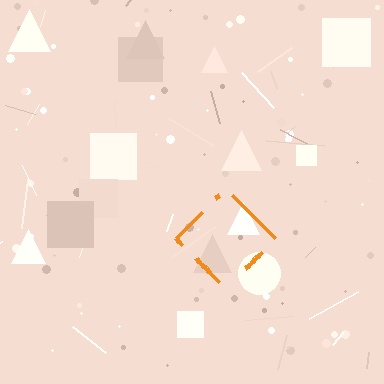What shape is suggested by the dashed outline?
The dashed outline suggests a diamond.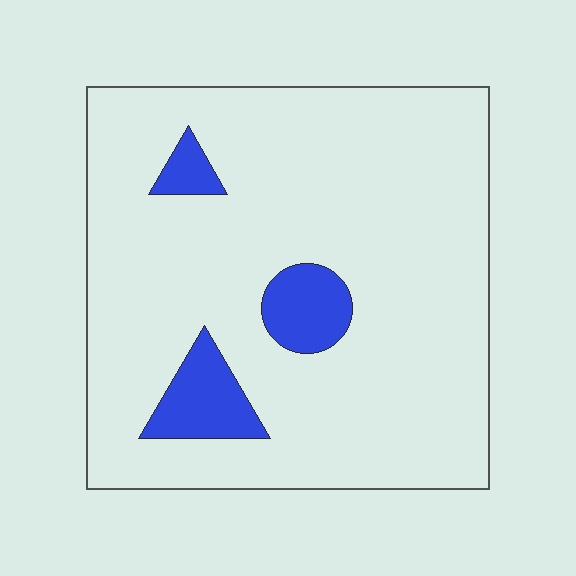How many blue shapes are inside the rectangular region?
3.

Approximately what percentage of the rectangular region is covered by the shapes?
Approximately 10%.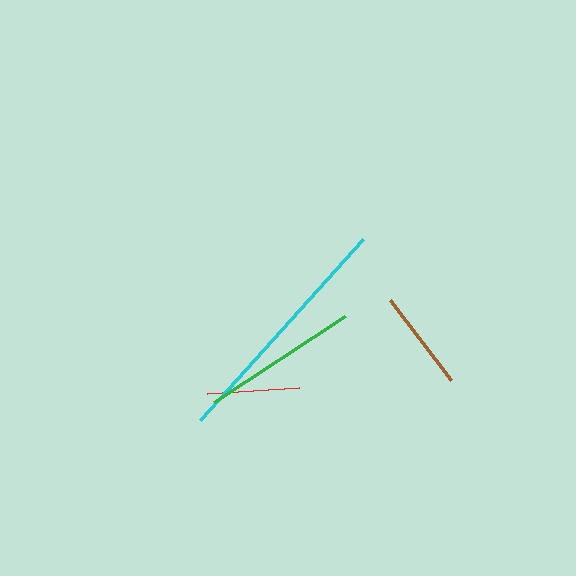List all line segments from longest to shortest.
From longest to shortest: cyan, green, brown, red.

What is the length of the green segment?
The green segment is approximately 157 pixels long.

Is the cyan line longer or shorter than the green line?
The cyan line is longer than the green line.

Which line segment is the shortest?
The red line is the shortest at approximately 92 pixels.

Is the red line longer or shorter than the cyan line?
The cyan line is longer than the red line.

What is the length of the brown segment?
The brown segment is approximately 100 pixels long.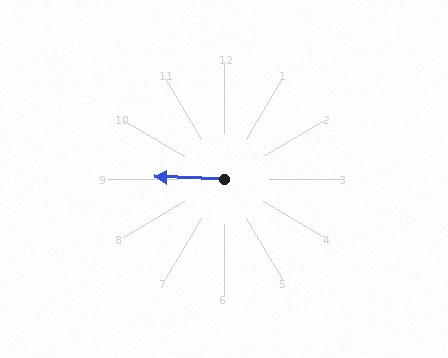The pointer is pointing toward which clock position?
Roughly 9 o'clock.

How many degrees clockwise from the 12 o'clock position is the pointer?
Approximately 272 degrees.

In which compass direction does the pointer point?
West.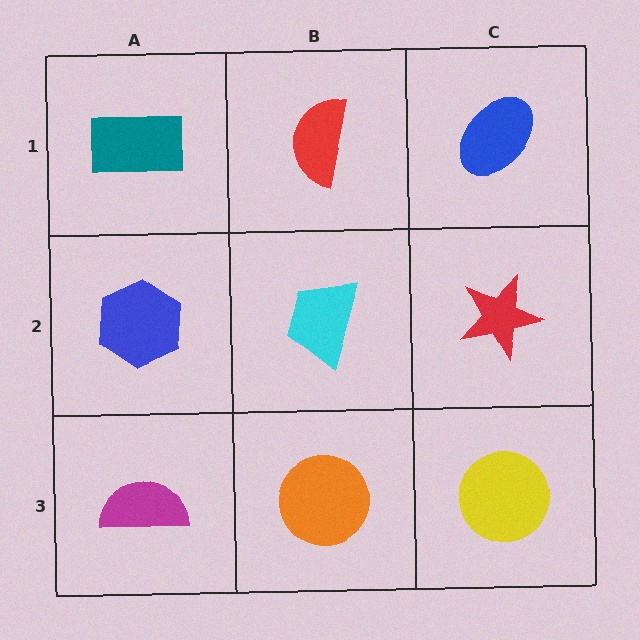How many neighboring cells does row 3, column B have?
3.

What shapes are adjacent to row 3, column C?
A red star (row 2, column C), an orange circle (row 3, column B).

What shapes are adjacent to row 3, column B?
A cyan trapezoid (row 2, column B), a magenta semicircle (row 3, column A), a yellow circle (row 3, column C).